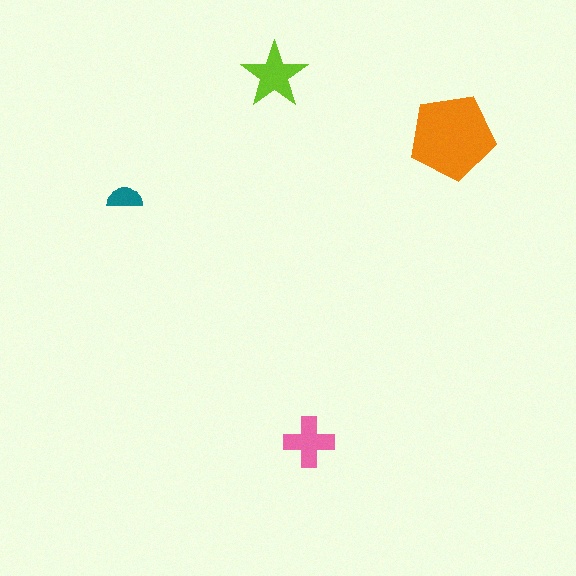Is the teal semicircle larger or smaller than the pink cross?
Smaller.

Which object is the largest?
The orange pentagon.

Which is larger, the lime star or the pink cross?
The lime star.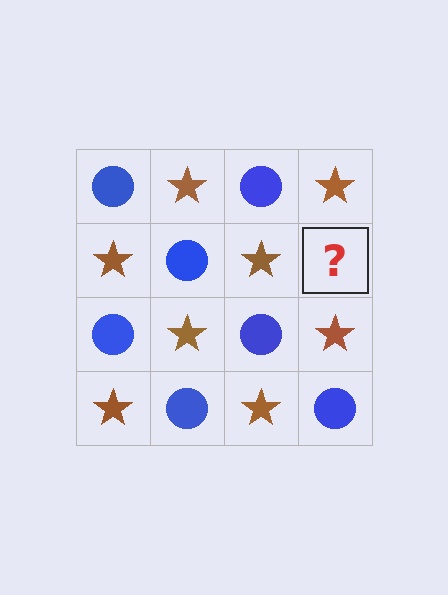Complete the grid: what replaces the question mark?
The question mark should be replaced with a blue circle.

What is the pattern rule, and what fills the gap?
The rule is that it alternates blue circle and brown star in a checkerboard pattern. The gap should be filled with a blue circle.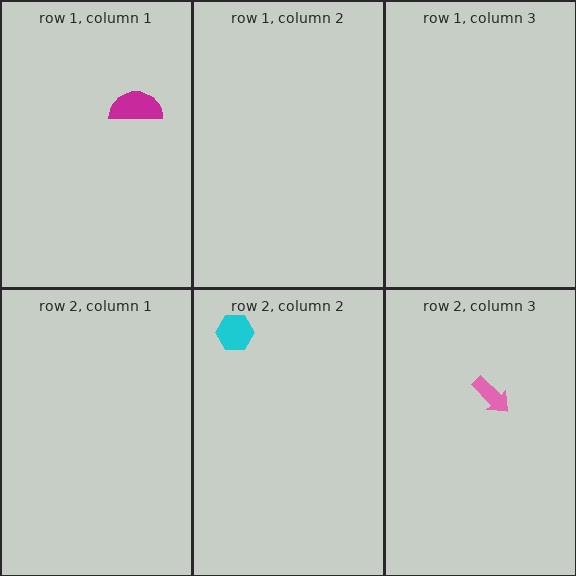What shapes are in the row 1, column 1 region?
The magenta semicircle.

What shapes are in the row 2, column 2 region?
The cyan hexagon.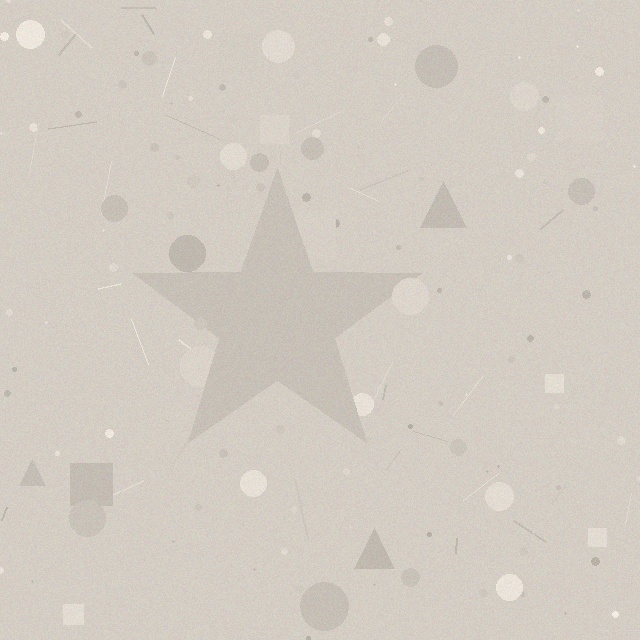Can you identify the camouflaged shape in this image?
The camouflaged shape is a star.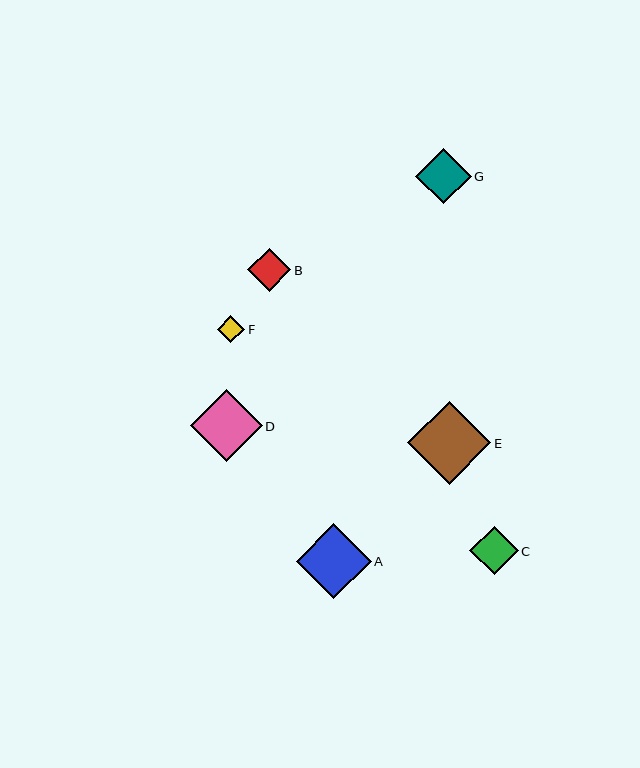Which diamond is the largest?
Diamond E is the largest with a size of approximately 83 pixels.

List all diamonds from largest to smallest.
From largest to smallest: E, A, D, G, C, B, F.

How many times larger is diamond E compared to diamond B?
Diamond E is approximately 1.9 times the size of diamond B.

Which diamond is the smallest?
Diamond F is the smallest with a size of approximately 27 pixels.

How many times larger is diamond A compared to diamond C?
Diamond A is approximately 1.5 times the size of diamond C.